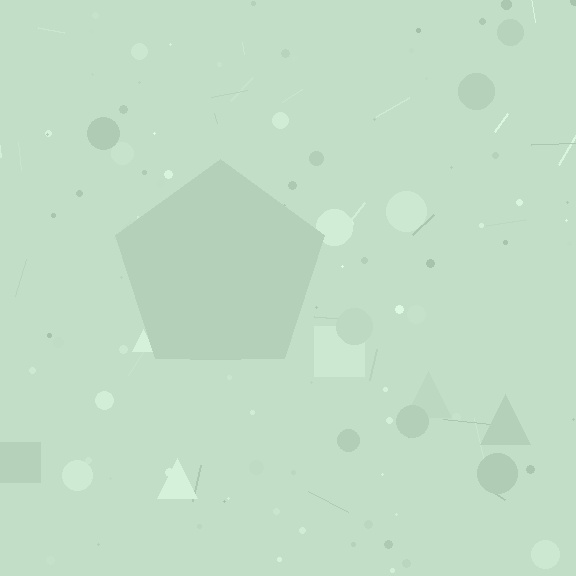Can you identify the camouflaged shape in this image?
The camouflaged shape is a pentagon.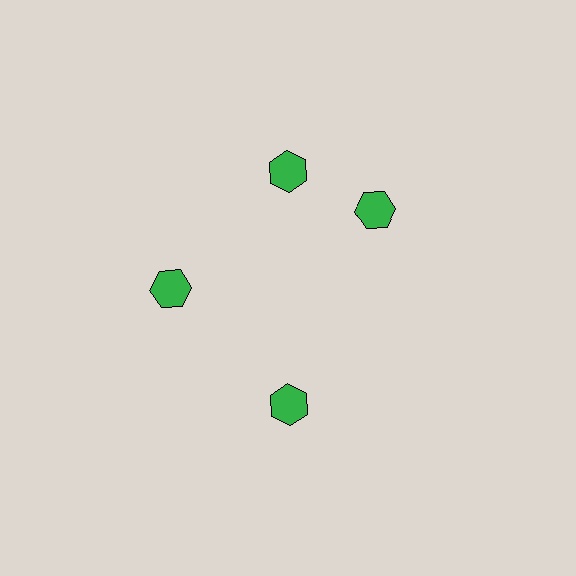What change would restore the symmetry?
The symmetry would be restored by rotating it back into even spacing with its neighbors so that all 4 hexagons sit at equal angles and equal distance from the center.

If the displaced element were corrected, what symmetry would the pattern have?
It would have 4-fold rotational symmetry — the pattern would map onto itself every 90 degrees.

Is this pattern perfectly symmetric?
No. The 4 green hexagons are arranged in a ring, but one element near the 3 o'clock position is rotated out of alignment along the ring, breaking the 4-fold rotational symmetry.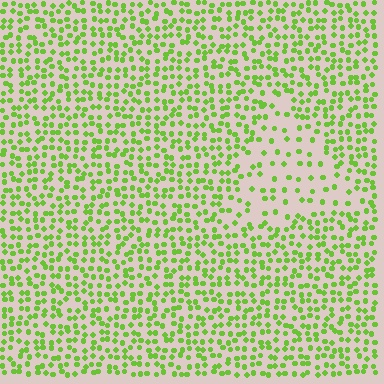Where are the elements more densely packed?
The elements are more densely packed outside the triangle boundary.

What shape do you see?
I see a triangle.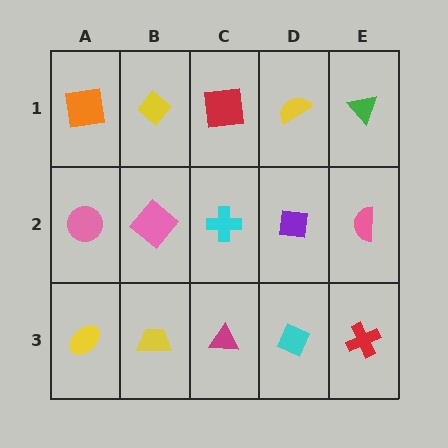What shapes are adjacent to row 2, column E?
A green triangle (row 1, column E), a red cross (row 3, column E), a purple square (row 2, column D).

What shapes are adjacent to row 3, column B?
A pink diamond (row 2, column B), a yellow ellipse (row 3, column A), a magenta triangle (row 3, column C).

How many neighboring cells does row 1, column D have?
3.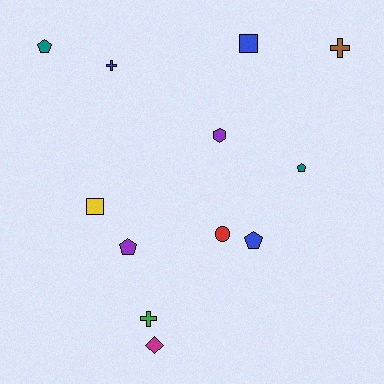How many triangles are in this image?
There are no triangles.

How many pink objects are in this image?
There are no pink objects.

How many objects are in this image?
There are 12 objects.